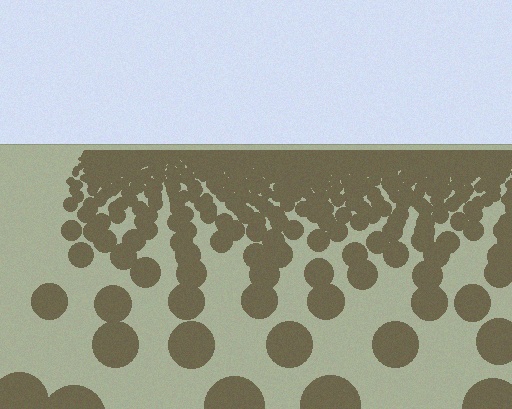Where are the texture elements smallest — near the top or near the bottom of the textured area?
Near the top.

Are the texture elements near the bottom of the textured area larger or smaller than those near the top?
Larger. Near the bottom, elements are closer to the viewer and appear at a bigger on-screen size.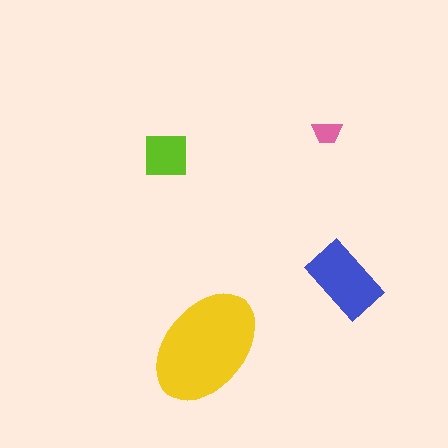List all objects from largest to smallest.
The yellow ellipse, the blue rectangle, the lime square, the pink trapezoid.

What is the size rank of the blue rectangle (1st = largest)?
2nd.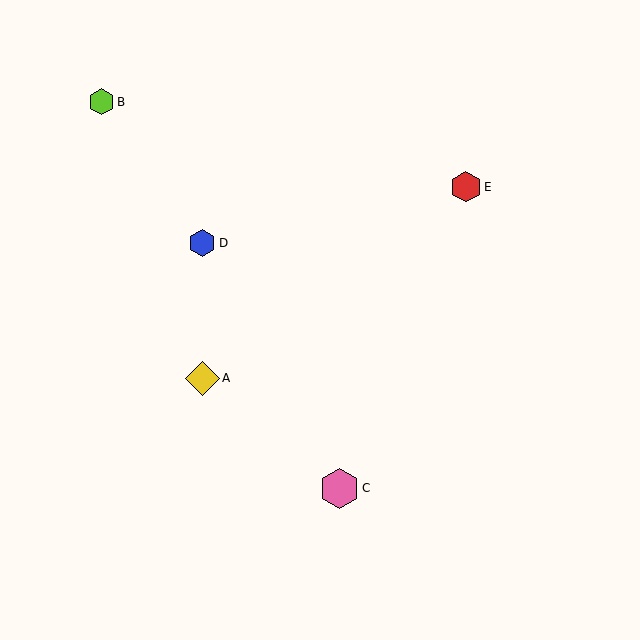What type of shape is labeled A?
Shape A is a yellow diamond.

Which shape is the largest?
The pink hexagon (labeled C) is the largest.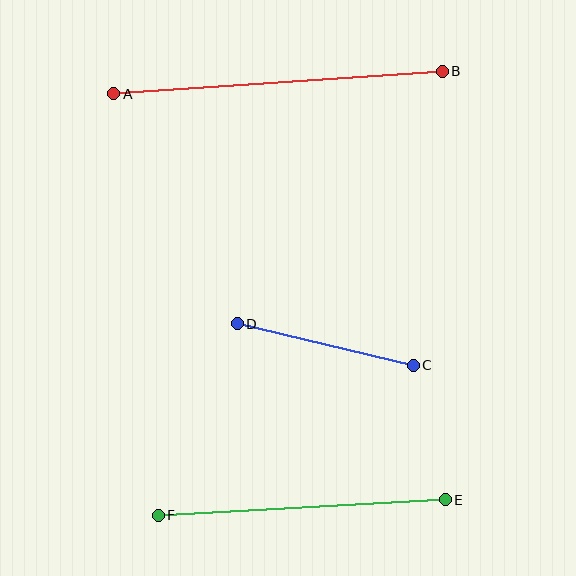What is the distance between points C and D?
The distance is approximately 181 pixels.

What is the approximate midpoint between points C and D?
The midpoint is at approximately (325, 344) pixels.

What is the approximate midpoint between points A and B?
The midpoint is at approximately (278, 83) pixels.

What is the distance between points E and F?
The distance is approximately 287 pixels.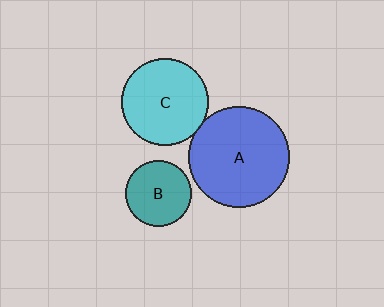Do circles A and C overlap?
Yes.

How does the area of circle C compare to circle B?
Approximately 1.7 times.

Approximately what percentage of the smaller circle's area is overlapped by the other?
Approximately 5%.